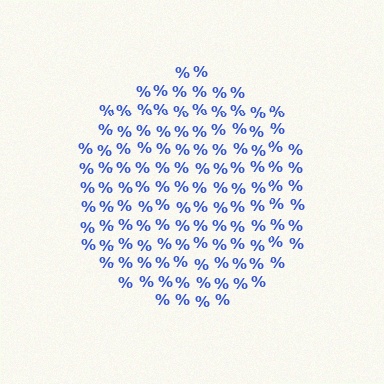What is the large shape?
The large shape is a circle.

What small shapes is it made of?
It is made of small percent signs.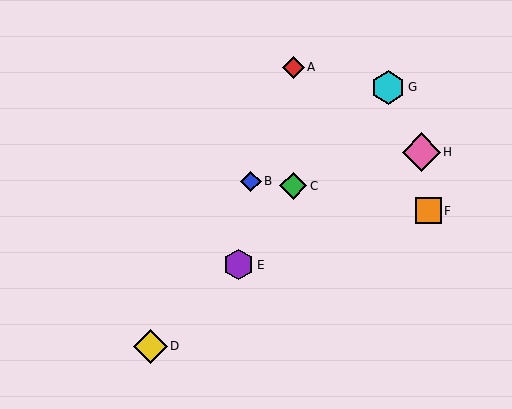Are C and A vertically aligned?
Yes, both are at x≈293.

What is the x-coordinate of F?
Object F is at x≈428.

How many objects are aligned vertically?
2 objects (A, C) are aligned vertically.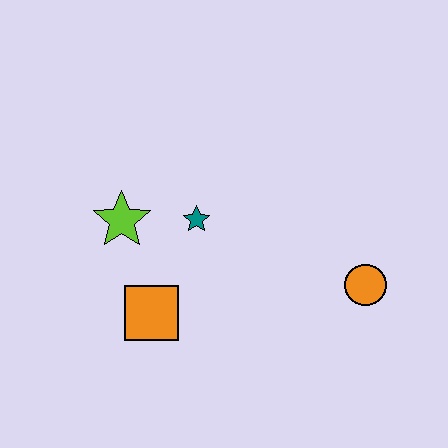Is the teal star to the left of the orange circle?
Yes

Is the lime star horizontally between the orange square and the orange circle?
No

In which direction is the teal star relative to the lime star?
The teal star is to the right of the lime star.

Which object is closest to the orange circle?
The teal star is closest to the orange circle.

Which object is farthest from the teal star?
The orange circle is farthest from the teal star.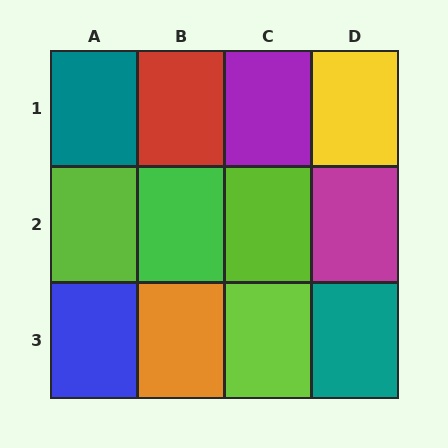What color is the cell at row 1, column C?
Purple.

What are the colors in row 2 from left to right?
Lime, green, lime, magenta.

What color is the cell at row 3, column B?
Orange.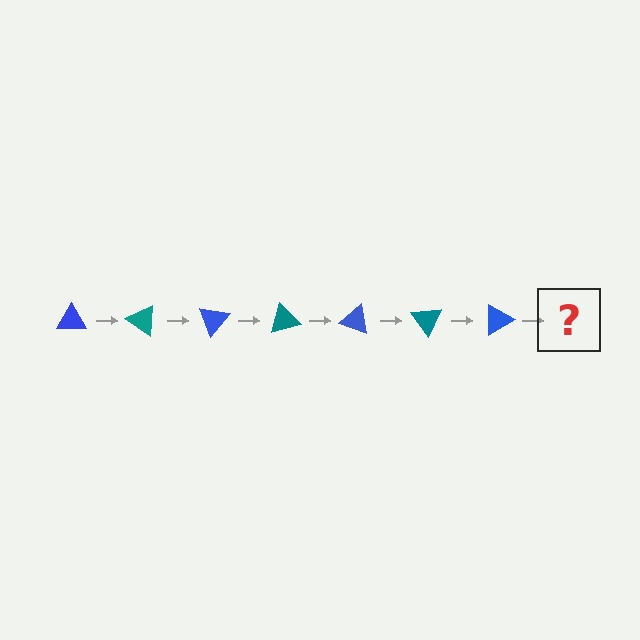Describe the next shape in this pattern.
It should be a teal triangle, rotated 245 degrees from the start.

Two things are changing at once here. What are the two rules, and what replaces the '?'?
The two rules are that it rotates 35 degrees each step and the color cycles through blue and teal. The '?' should be a teal triangle, rotated 245 degrees from the start.